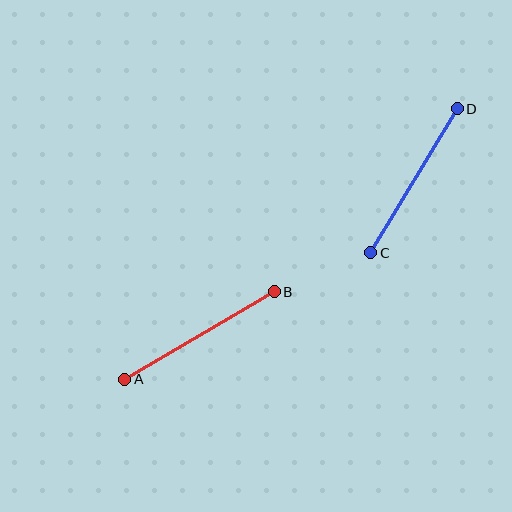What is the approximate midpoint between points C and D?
The midpoint is at approximately (414, 181) pixels.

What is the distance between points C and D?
The distance is approximately 168 pixels.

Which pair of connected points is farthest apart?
Points A and B are farthest apart.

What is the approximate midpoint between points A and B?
The midpoint is at approximately (199, 335) pixels.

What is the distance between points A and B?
The distance is approximately 173 pixels.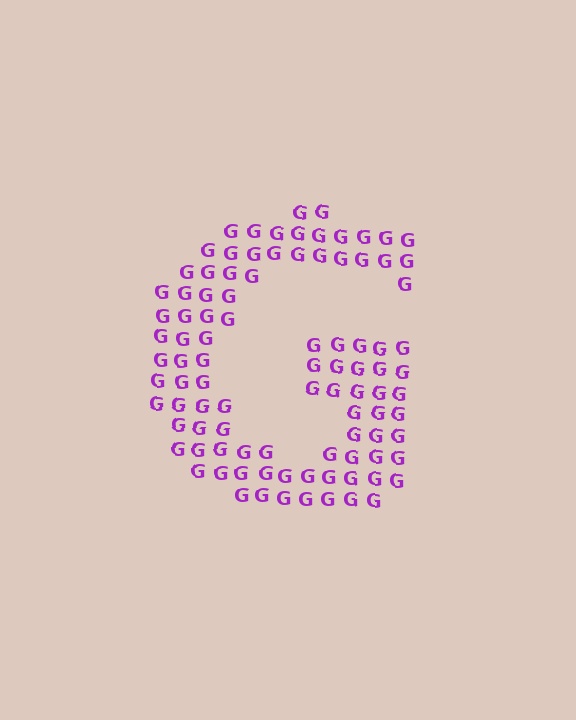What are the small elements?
The small elements are letter G's.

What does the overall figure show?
The overall figure shows the letter G.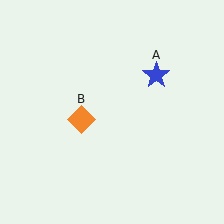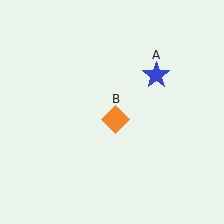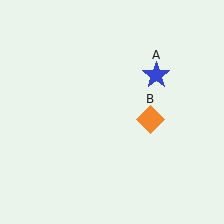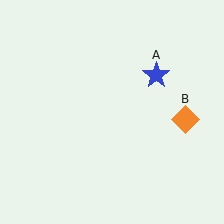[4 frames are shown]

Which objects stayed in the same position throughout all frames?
Blue star (object A) remained stationary.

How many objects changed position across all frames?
1 object changed position: orange diamond (object B).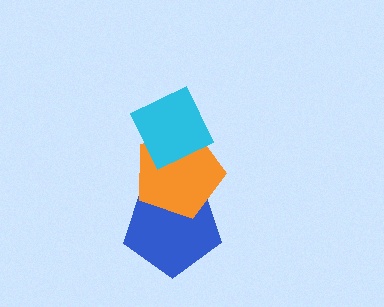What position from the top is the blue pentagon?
The blue pentagon is 3rd from the top.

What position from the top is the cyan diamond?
The cyan diamond is 1st from the top.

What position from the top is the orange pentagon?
The orange pentagon is 2nd from the top.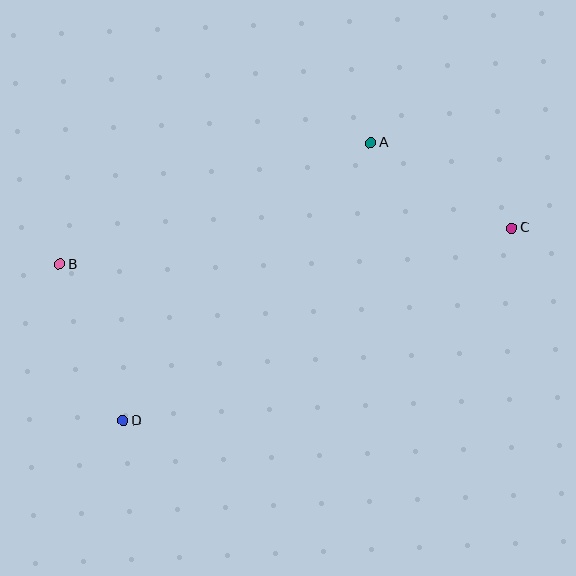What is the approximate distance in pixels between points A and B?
The distance between A and B is approximately 334 pixels.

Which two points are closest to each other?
Points A and C are closest to each other.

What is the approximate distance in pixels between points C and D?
The distance between C and D is approximately 433 pixels.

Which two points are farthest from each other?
Points B and C are farthest from each other.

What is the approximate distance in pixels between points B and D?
The distance between B and D is approximately 169 pixels.